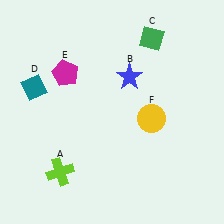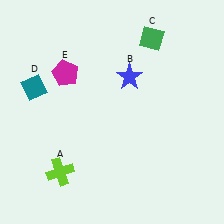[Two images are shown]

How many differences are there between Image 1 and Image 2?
There is 1 difference between the two images.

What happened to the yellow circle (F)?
The yellow circle (F) was removed in Image 2. It was in the bottom-right area of Image 1.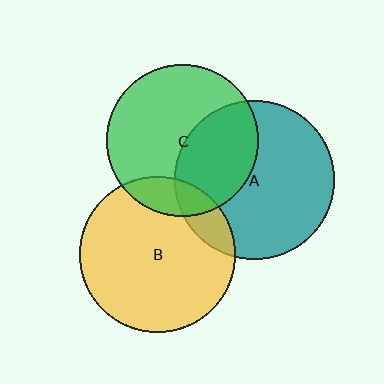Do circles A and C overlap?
Yes.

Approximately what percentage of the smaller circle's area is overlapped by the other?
Approximately 40%.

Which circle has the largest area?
Circle A (teal).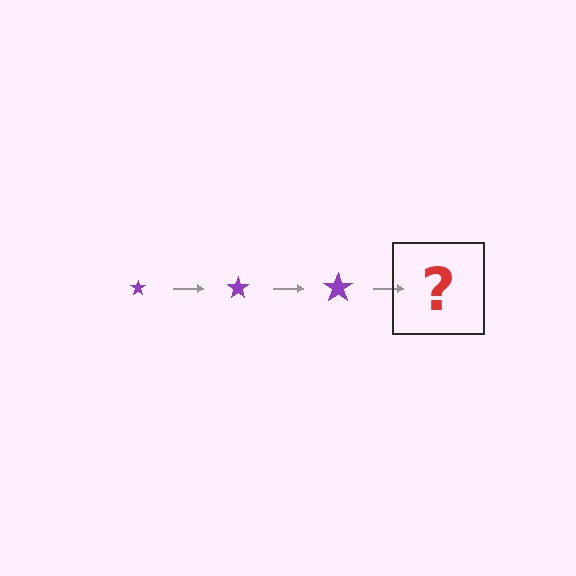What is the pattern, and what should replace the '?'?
The pattern is that the star gets progressively larger each step. The '?' should be a purple star, larger than the previous one.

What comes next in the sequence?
The next element should be a purple star, larger than the previous one.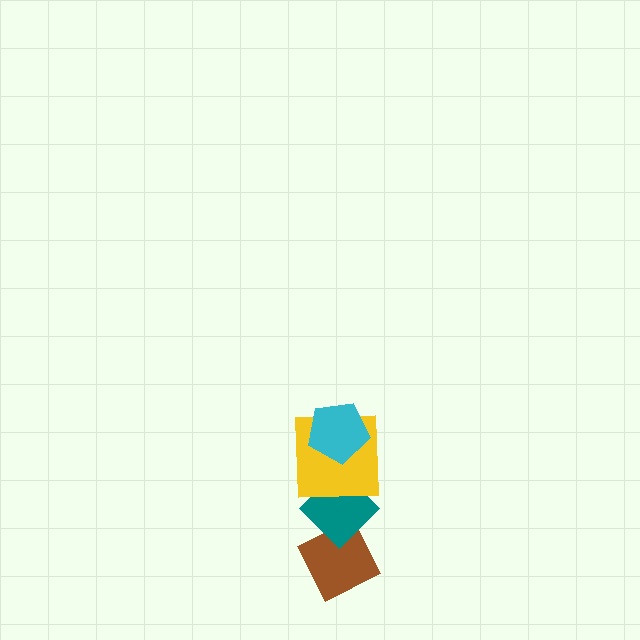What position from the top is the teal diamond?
The teal diamond is 3rd from the top.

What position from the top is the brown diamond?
The brown diamond is 4th from the top.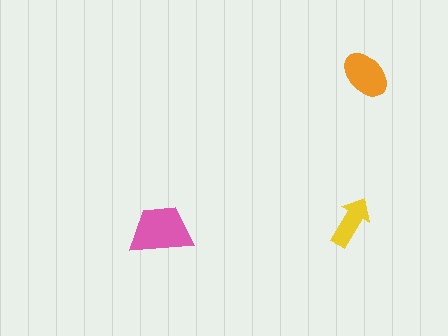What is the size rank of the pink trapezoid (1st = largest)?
1st.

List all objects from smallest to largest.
The yellow arrow, the orange ellipse, the pink trapezoid.